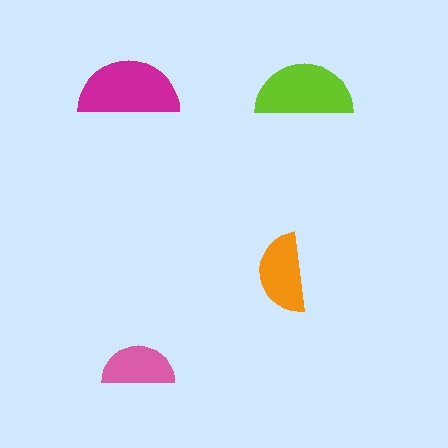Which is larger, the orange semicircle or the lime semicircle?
The lime one.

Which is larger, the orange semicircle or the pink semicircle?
The orange one.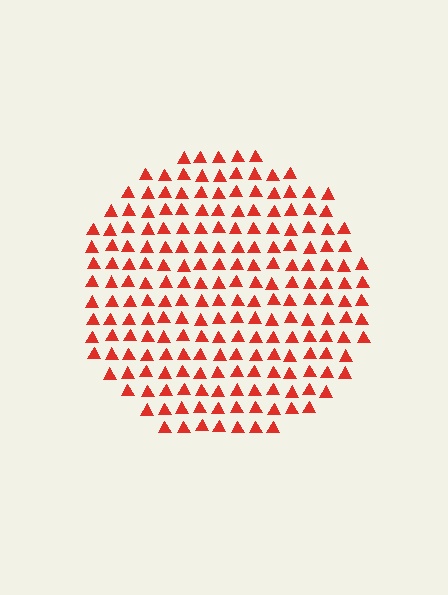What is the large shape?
The large shape is a circle.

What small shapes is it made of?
It is made of small triangles.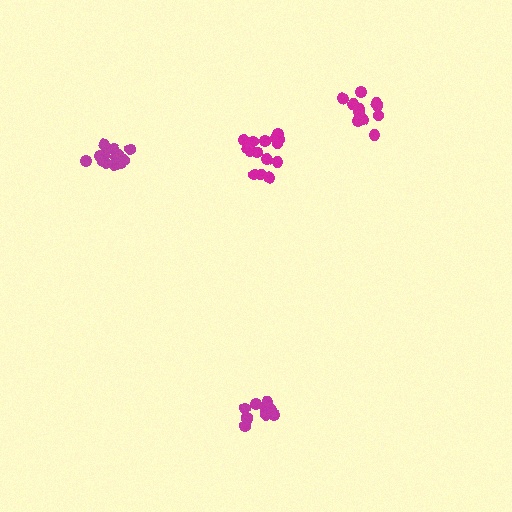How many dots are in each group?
Group 1: 12 dots, Group 2: 15 dots, Group 3: 11 dots, Group 4: 13 dots (51 total).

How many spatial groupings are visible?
There are 4 spatial groupings.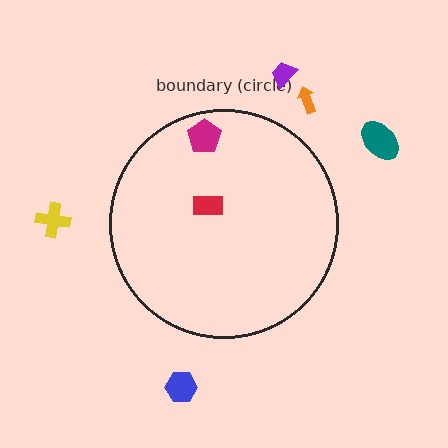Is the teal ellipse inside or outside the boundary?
Outside.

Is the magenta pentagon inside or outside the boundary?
Inside.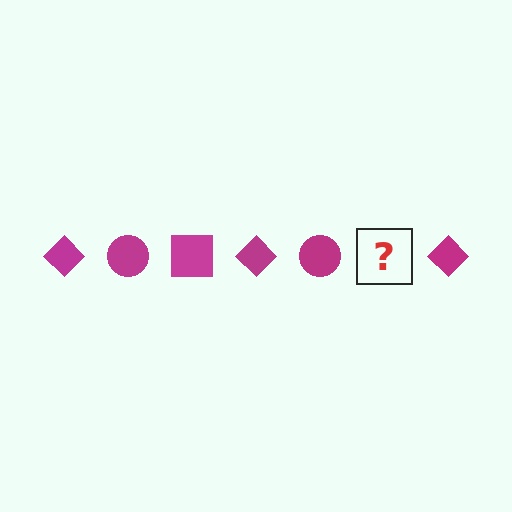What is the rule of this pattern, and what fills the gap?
The rule is that the pattern cycles through diamond, circle, square shapes in magenta. The gap should be filled with a magenta square.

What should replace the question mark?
The question mark should be replaced with a magenta square.